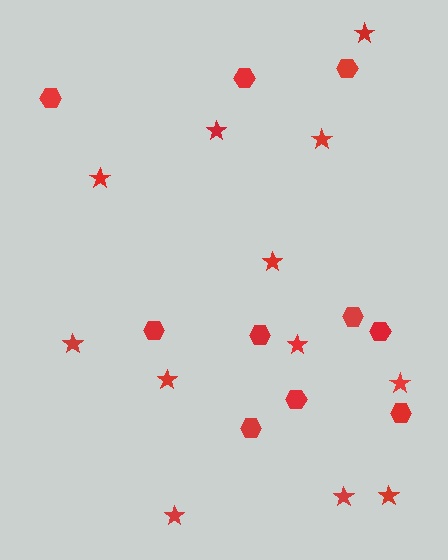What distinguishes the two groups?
There are 2 groups: one group of hexagons (10) and one group of stars (12).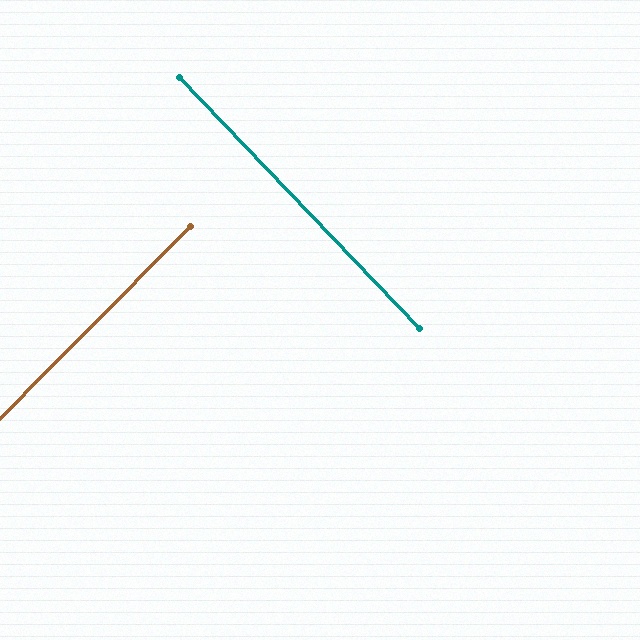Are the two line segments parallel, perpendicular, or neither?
Perpendicular — they meet at approximately 89°.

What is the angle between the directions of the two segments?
Approximately 89 degrees.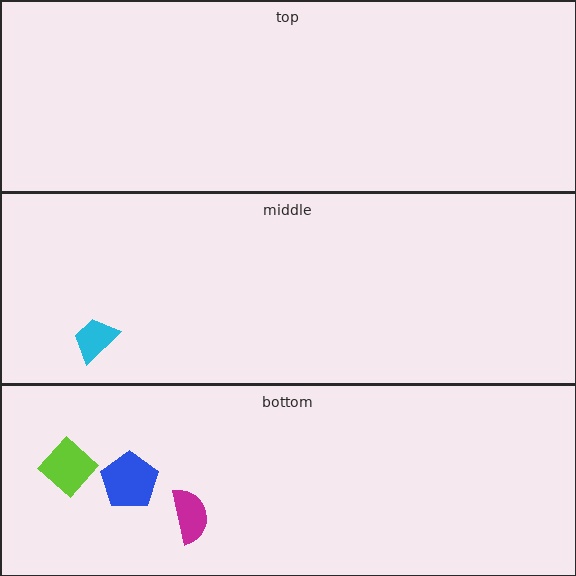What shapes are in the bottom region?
The lime diamond, the magenta semicircle, the blue pentagon.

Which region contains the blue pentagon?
The bottom region.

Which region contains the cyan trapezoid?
The middle region.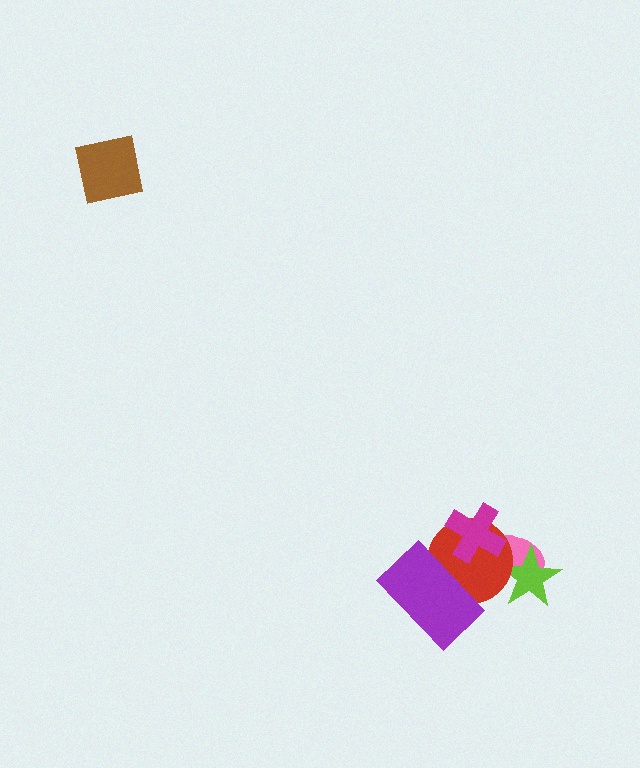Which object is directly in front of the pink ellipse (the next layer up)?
The lime star is directly in front of the pink ellipse.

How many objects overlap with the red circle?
4 objects overlap with the red circle.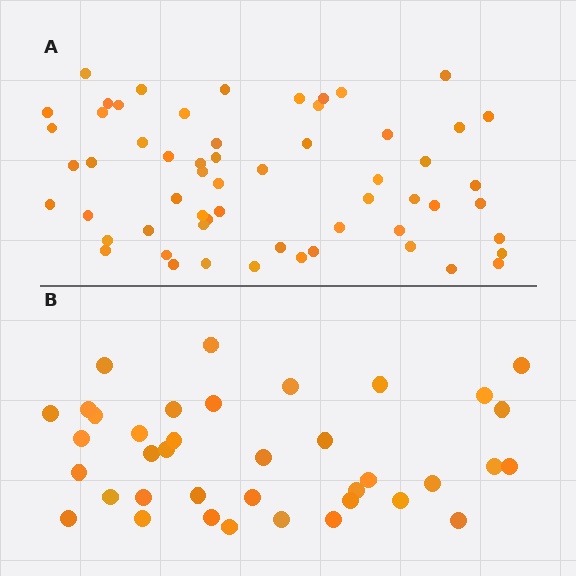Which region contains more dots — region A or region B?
Region A (the top region) has more dots.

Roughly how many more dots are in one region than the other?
Region A has approximately 20 more dots than region B.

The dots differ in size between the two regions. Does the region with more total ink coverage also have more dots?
No. Region B has more total ink coverage because its dots are larger, but region A actually contains more individual dots. Total area can be misleading — the number of items is what matters here.